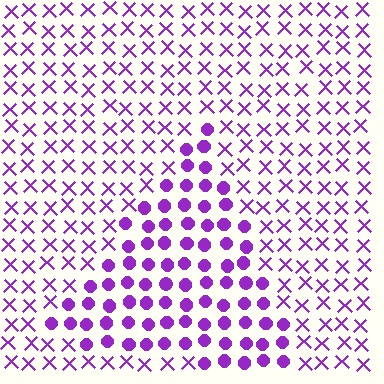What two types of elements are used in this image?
The image uses circles inside the triangle region and X marks outside it.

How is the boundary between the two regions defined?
The boundary is defined by a change in element shape: circles inside vs. X marks outside. All elements share the same color and spacing.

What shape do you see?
I see a triangle.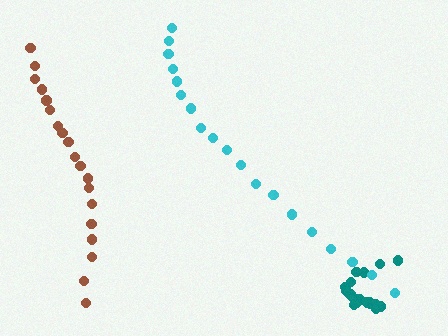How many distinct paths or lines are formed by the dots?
There are 3 distinct paths.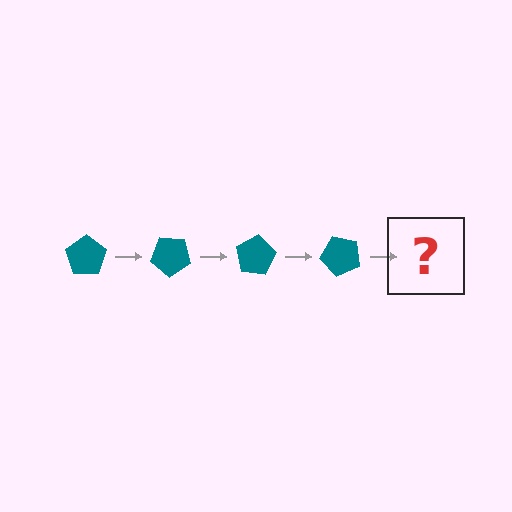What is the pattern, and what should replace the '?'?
The pattern is that the pentagon rotates 40 degrees each step. The '?' should be a teal pentagon rotated 160 degrees.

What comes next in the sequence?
The next element should be a teal pentagon rotated 160 degrees.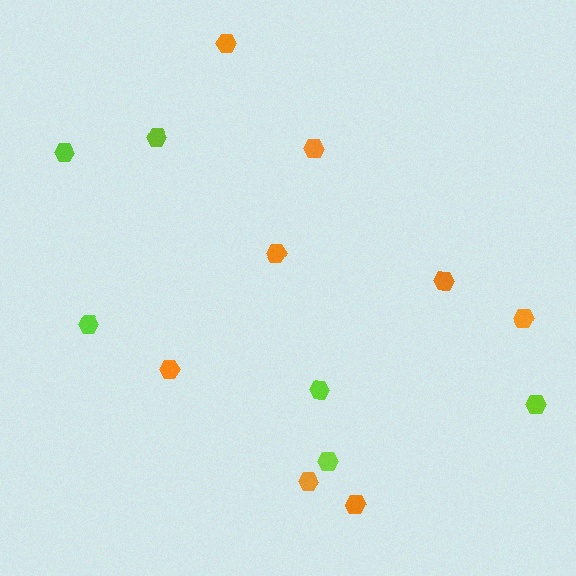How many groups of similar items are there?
There are 2 groups: one group of orange hexagons (8) and one group of lime hexagons (6).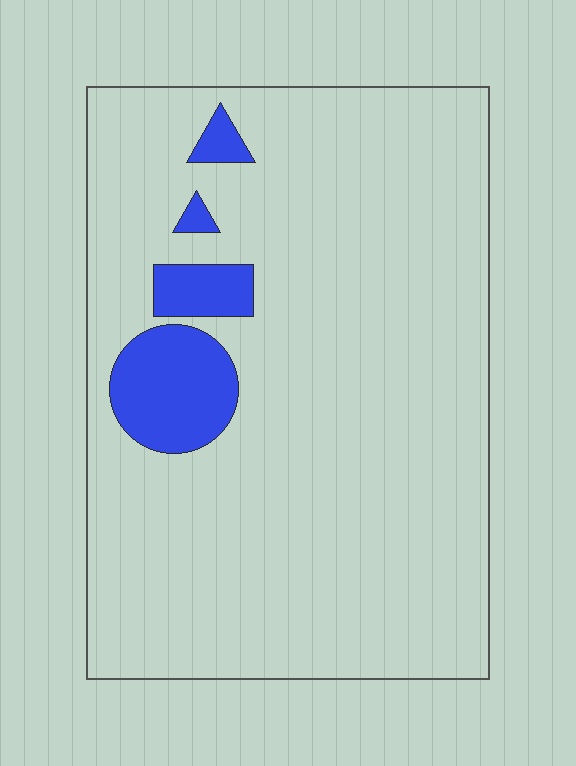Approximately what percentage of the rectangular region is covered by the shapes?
Approximately 10%.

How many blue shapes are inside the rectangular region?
4.